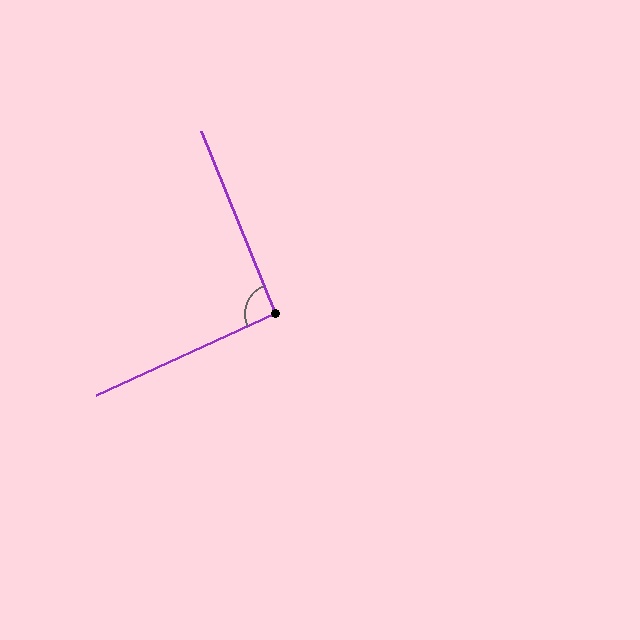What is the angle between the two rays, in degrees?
Approximately 93 degrees.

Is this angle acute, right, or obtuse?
It is approximately a right angle.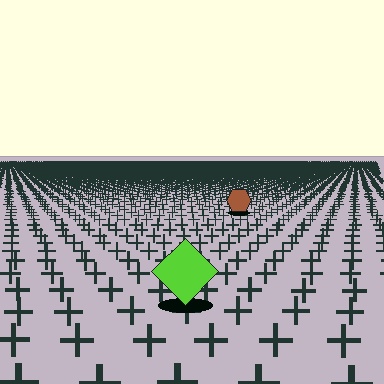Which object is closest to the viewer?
The lime diamond is closest. The texture marks near it are larger and more spread out.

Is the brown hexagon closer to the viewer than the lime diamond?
No. The lime diamond is closer — you can tell from the texture gradient: the ground texture is coarser near it.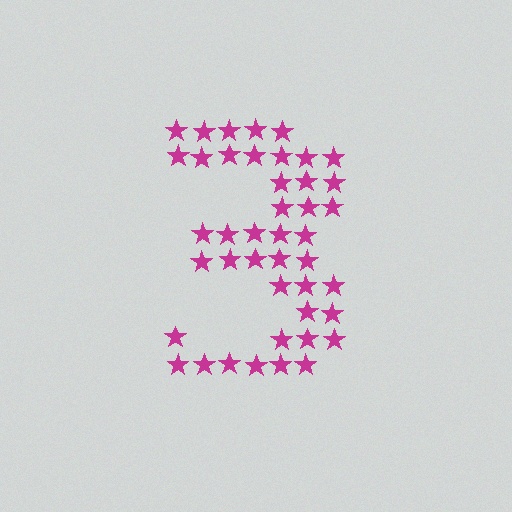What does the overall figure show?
The overall figure shows the digit 3.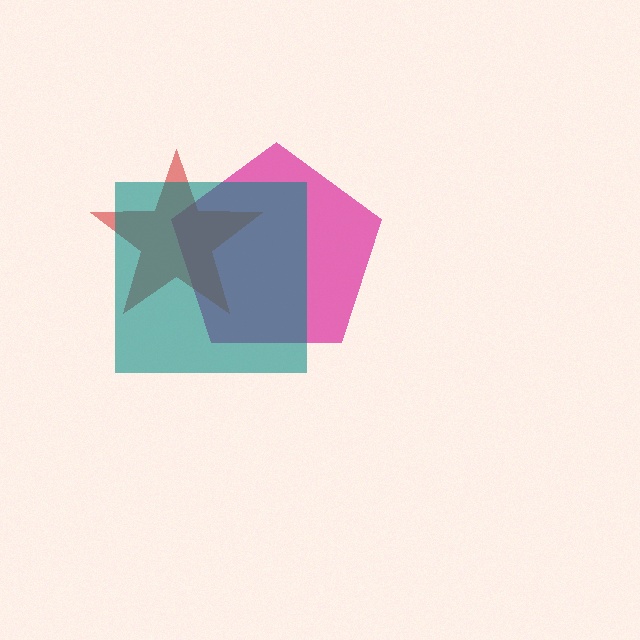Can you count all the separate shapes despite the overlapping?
Yes, there are 3 separate shapes.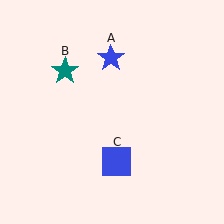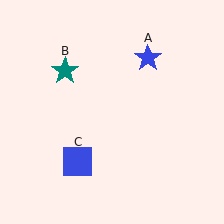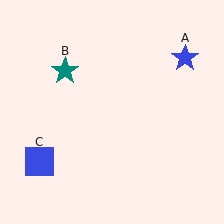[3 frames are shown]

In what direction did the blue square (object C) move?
The blue square (object C) moved left.